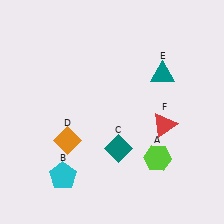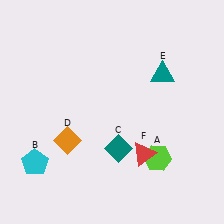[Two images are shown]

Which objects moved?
The objects that moved are: the cyan pentagon (B), the red triangle (F).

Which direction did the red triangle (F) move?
The red triangle (F) moved down.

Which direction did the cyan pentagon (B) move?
The cyan pentagon (B) moved left.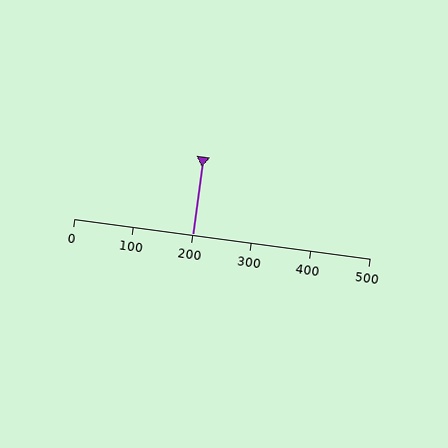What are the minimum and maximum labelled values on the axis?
The axis runs from 0 to 500.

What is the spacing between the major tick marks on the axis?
The major ticks are spaced 100 apart.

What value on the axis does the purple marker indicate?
The marker indicates approximately 200.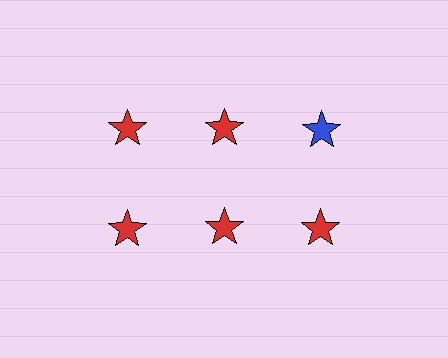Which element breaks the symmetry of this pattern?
The blue star in the top row, center column breaks the symmetry. All other shapes are red stars.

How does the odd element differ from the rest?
It has a different color: blue instead of red.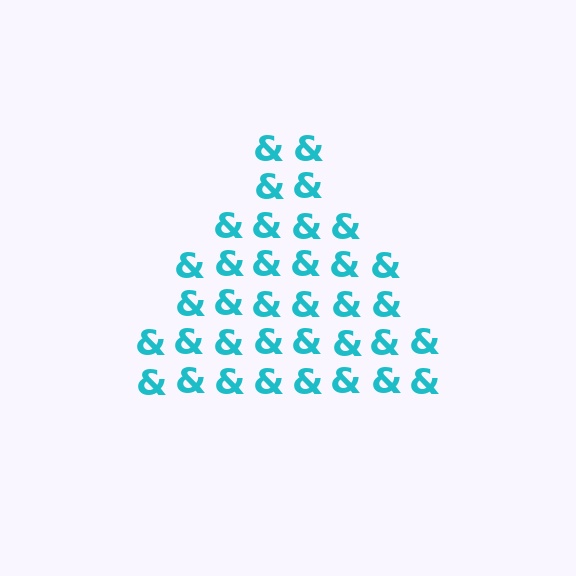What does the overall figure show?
The overall figure shows a triangle.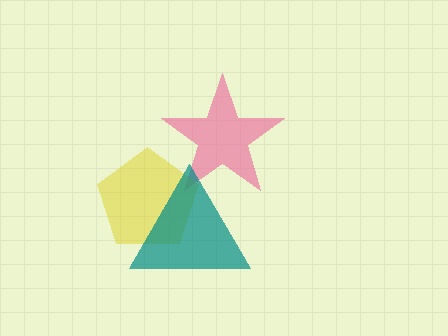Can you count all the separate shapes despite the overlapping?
Yes, there are 3 separate shapes.